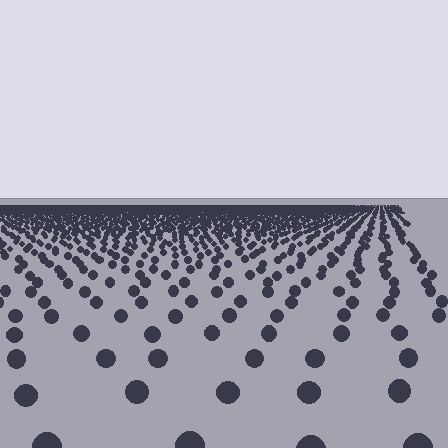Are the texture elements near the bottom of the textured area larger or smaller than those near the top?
Larger. Near the bottom, elements are closer to the viewer and appear at a bigger on-screen size.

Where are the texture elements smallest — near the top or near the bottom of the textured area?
Near the top.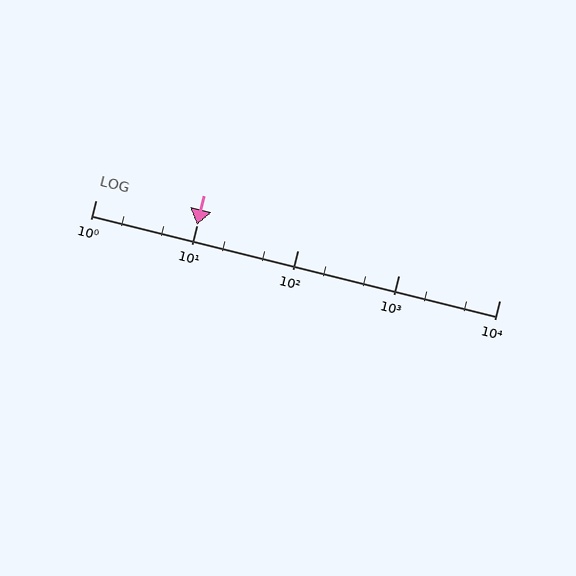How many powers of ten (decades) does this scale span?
The scale spans 4 decades, from 1 to 10000.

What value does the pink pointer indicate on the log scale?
The pointer indicates approximately 10.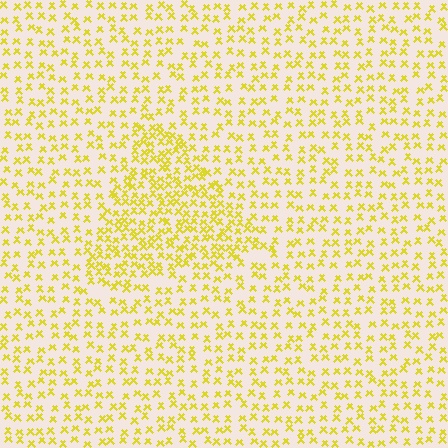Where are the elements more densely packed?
The elements are more densely packed inside the triangle boundary.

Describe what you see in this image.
The image contains small yellow elements arranged at two different densities. A triangle-shaped region is visible where the elements are more densely packed than the surrounding area.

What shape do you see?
I see a triangle.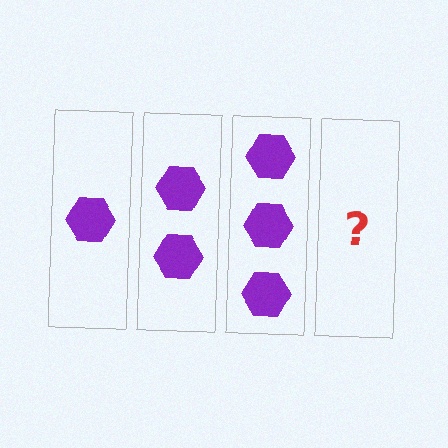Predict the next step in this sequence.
The next step is 4 hexagons.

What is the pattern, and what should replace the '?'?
The pattern is that each step adds one more hexagon. The '?' should be 4 hexagons.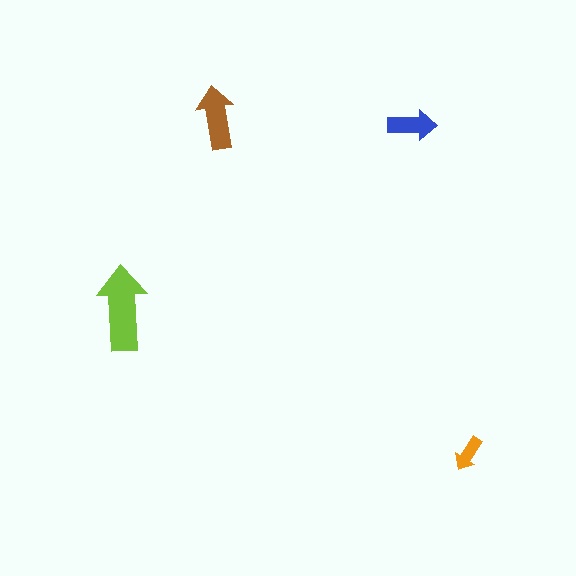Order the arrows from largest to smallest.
the lime one, the brown one, the blue one, the orange one.